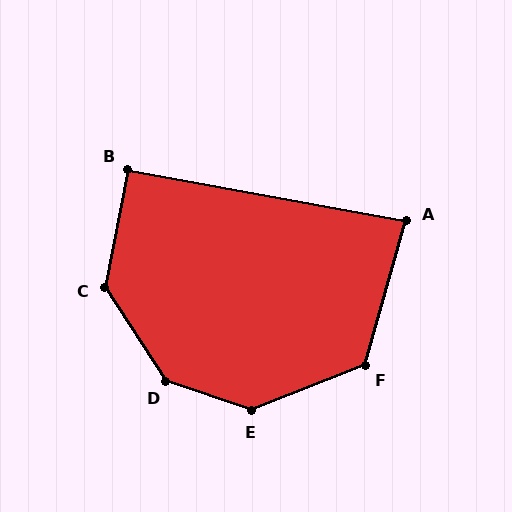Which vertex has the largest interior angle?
D, at approximately 142 degrees.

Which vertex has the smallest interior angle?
A, at approximately 84 degrees.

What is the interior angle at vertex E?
Approximately 140 degrees (obtuse).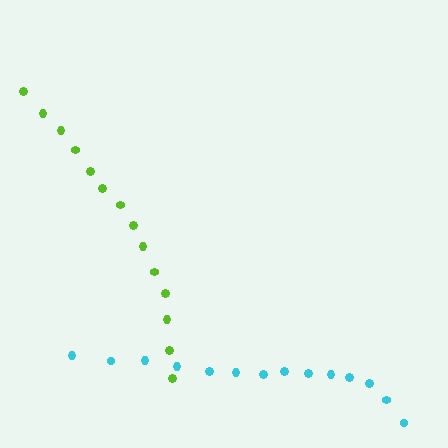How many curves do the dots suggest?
There are 2 distinct paths.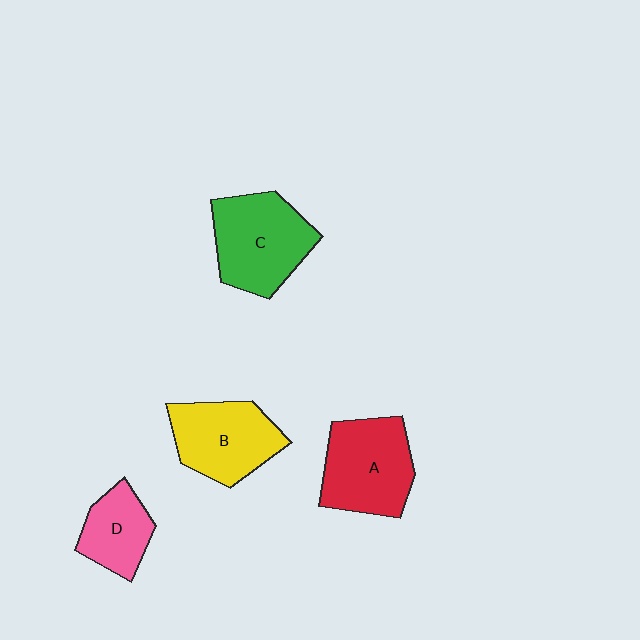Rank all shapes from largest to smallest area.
From largest to smallest: C (green), A (red), B (yellow), D (pink).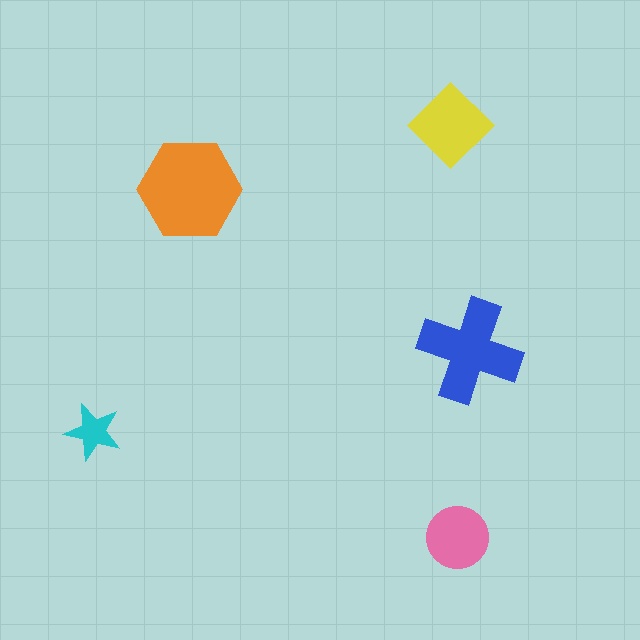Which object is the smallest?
The cyan star.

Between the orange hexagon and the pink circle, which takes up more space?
The orange hexagon.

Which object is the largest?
The orange hexagon.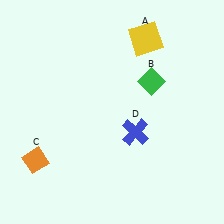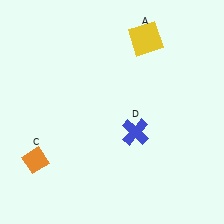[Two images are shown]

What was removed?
The green diamond (B) was removed in Image 2.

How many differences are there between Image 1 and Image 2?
There is 1 difference between the two images.